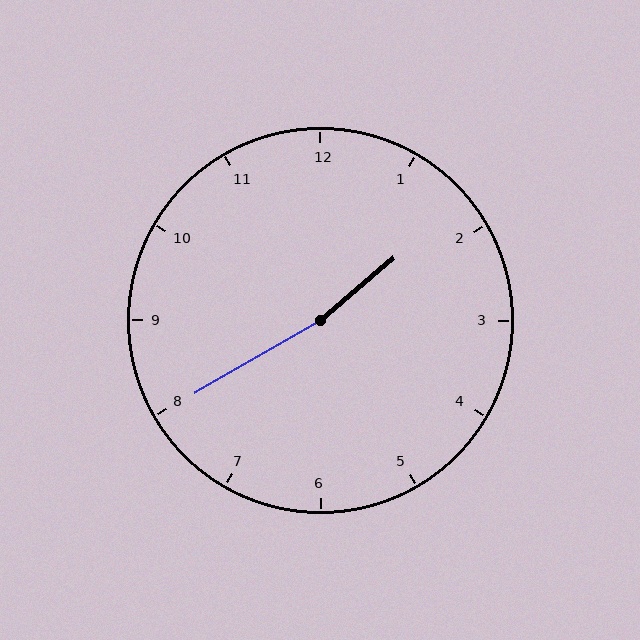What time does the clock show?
1:40.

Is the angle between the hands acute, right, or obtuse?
It is obtuse.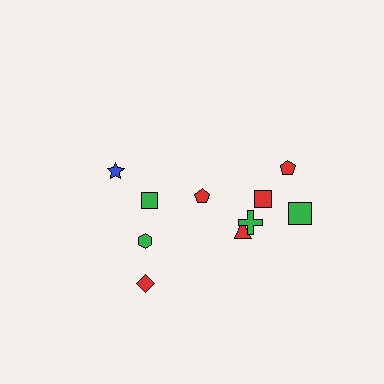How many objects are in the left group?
There are 4 objects.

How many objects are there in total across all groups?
There are 10 objects.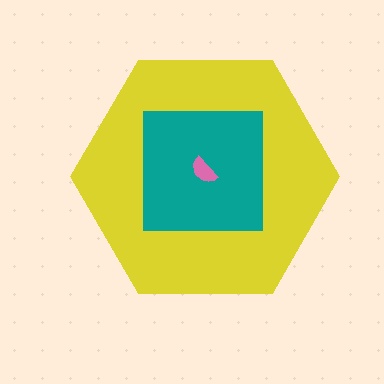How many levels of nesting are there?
3.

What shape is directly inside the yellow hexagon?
The teal square.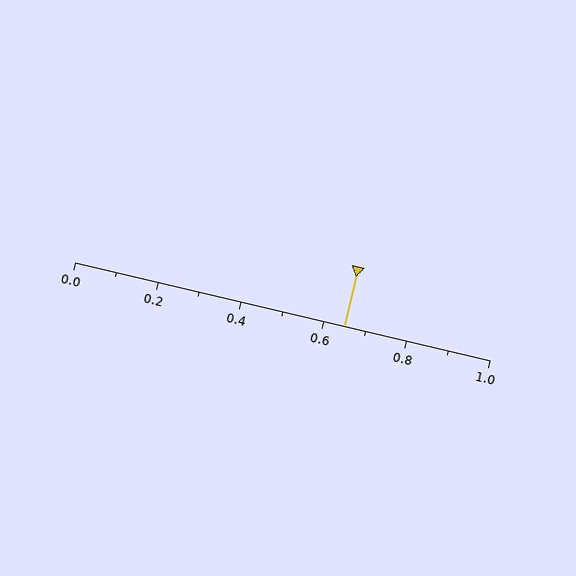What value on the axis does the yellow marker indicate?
The marker indicates approximately 0.65.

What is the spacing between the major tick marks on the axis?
The major ticks are spaced 0.2 apart.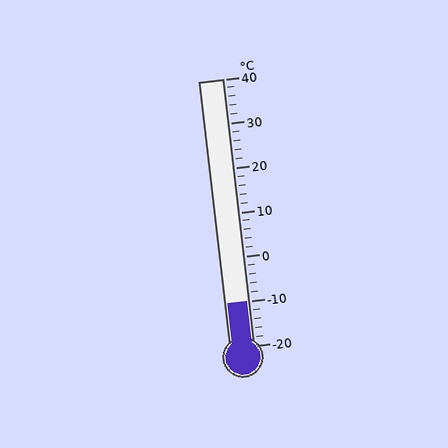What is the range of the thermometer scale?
The thermometer scale ranges from -20°C to 40°C.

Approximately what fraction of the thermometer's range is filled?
The thermometer is filled to approximately 15% of its range.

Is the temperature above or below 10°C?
The temperature is below 10°C.